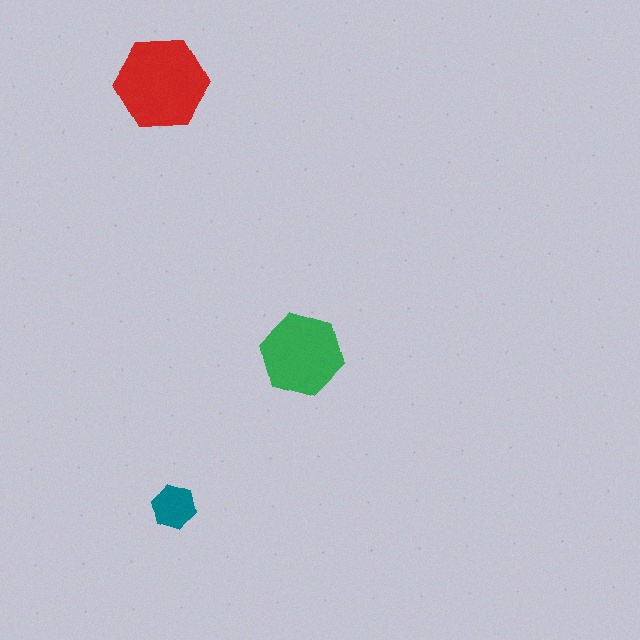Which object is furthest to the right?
The green hexagon is rightmost.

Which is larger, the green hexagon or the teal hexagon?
The green one.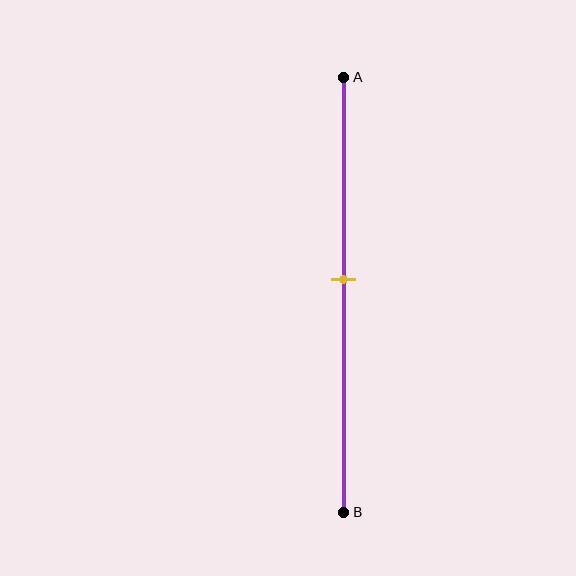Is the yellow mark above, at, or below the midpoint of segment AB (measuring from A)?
The yellow mark is above the midpoint of segment AB.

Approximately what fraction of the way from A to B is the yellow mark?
The yellow mark is approximately 45% of the way from A to B.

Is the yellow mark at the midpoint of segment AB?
No, the mark is at about 45% from A, not at the 50% midpoint.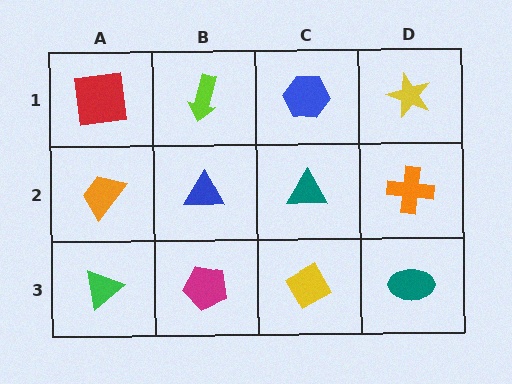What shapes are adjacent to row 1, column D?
An orange cross (row 2, column D), a blue hexagon (row 1, column C).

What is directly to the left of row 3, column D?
A yellow diamond.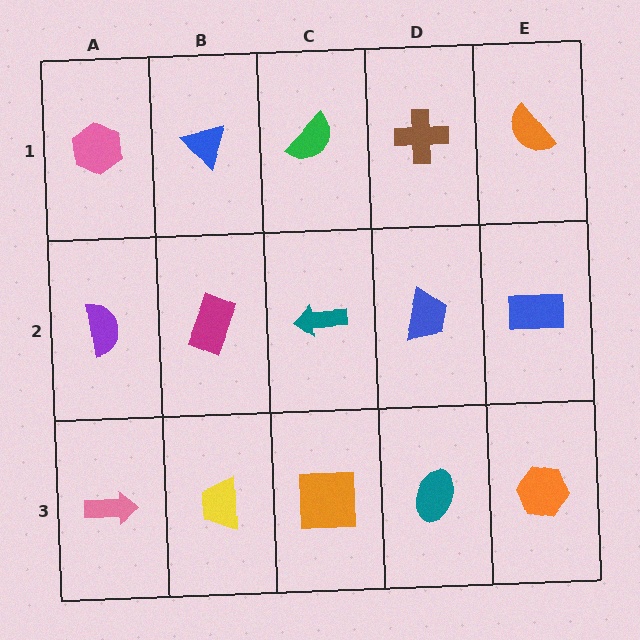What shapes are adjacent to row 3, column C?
A teal arrow (row 2, column C), a yellow trapezoid (row 3, column B), a teal ellipse (row 3, column D).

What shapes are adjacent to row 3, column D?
A blue trapezoid (row 2, column D), an orange square (row 3, column C), an orange hexagon (row 3, column E).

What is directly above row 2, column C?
A green semicircle.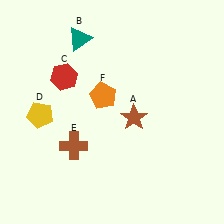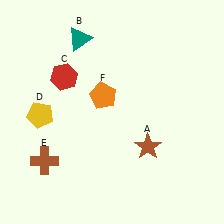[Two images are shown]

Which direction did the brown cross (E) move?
The brown cross (E) moved left.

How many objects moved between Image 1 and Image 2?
2 objects moved between the two images.